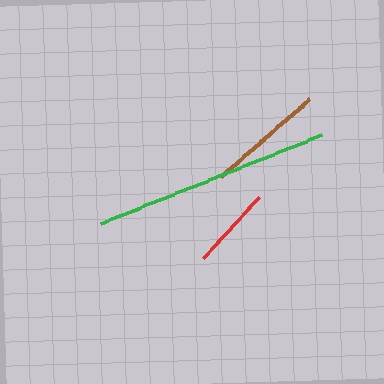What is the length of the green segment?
The green segment is approximately 238 pixels long.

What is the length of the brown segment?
The brown segment is approximately 118 pixels long.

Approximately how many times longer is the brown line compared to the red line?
The brown line is approximately 1.4 times the length of the red line.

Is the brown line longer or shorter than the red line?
The brown line is longer than the red line.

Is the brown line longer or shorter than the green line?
The green line is longer than the brown line.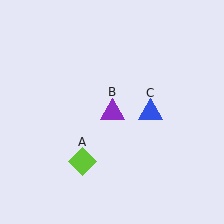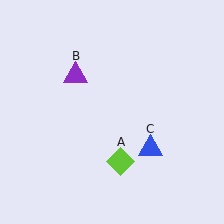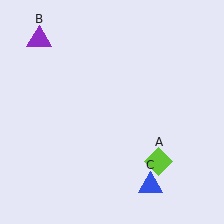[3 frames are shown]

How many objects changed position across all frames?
3 objects changed position: lime diamond (object A), purple triangle (object B), blue triangle (object C).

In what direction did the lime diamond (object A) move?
The lime diamond (object A) moved right.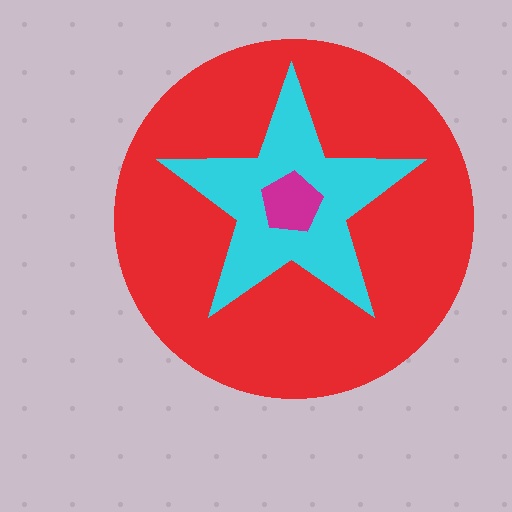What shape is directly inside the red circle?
The cyan star.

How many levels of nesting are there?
3.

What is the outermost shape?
The red circle.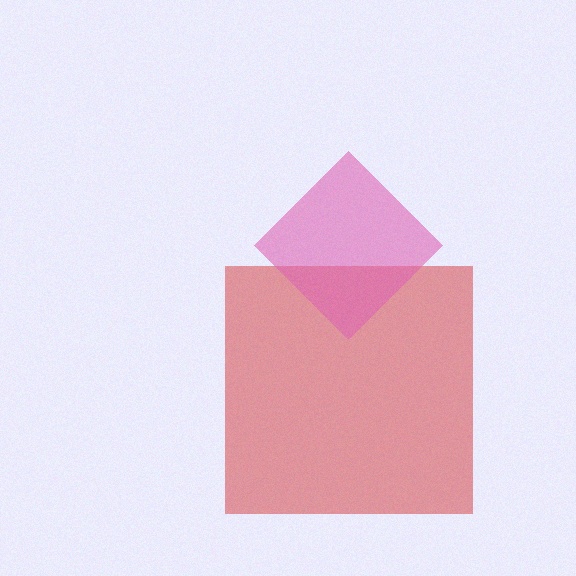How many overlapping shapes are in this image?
There are 2 overlapping shapes in the image.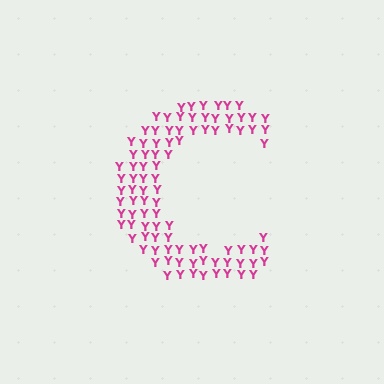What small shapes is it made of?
It is made of small letter Y's.